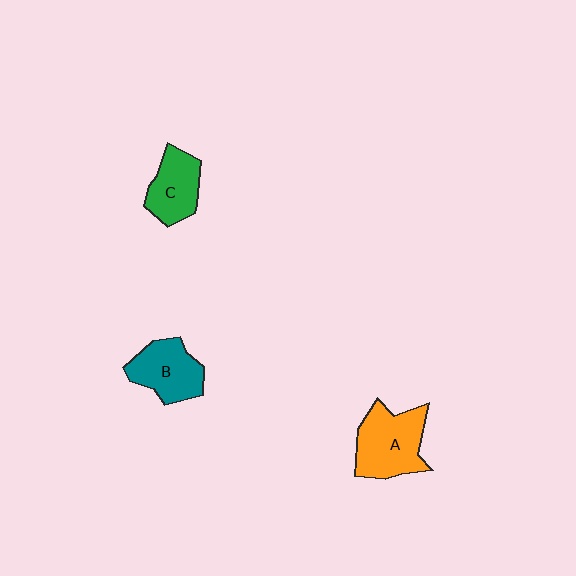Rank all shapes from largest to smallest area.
From largest to smallest: A (orange), B (teal), C (green).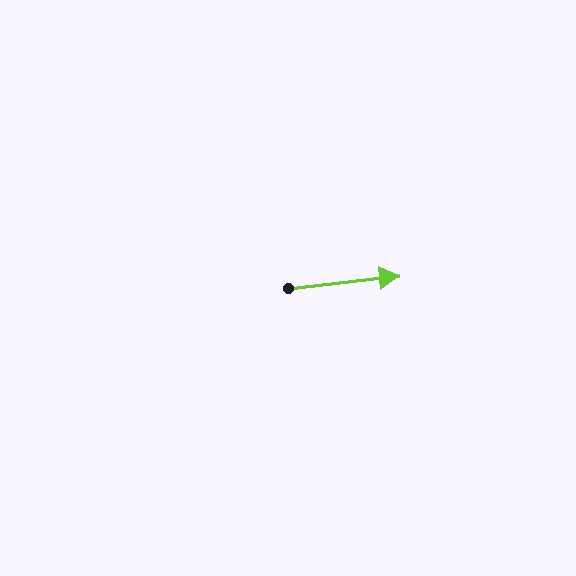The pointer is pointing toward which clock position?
Roughly 3 o'clock.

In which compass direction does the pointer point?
East.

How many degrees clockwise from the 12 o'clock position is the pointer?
Approximately 84 degrees.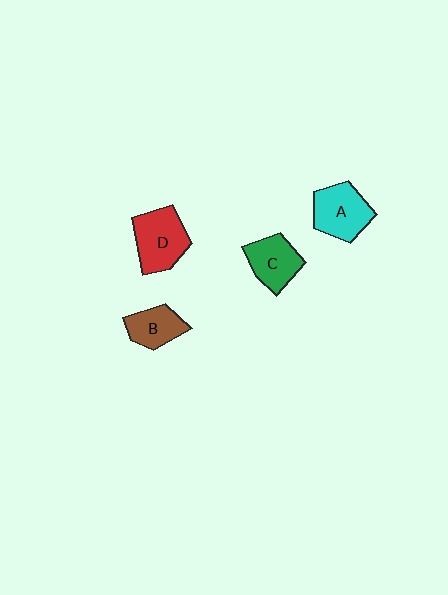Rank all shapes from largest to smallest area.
From largest to smallest: D (red), A (cyan), C (green), B (brown).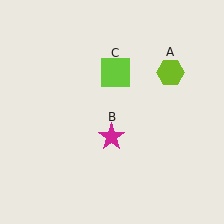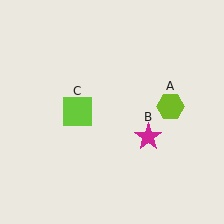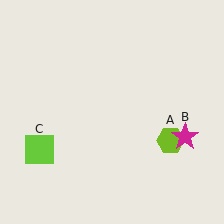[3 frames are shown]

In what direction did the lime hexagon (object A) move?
The lime hexagon (object A) moved down.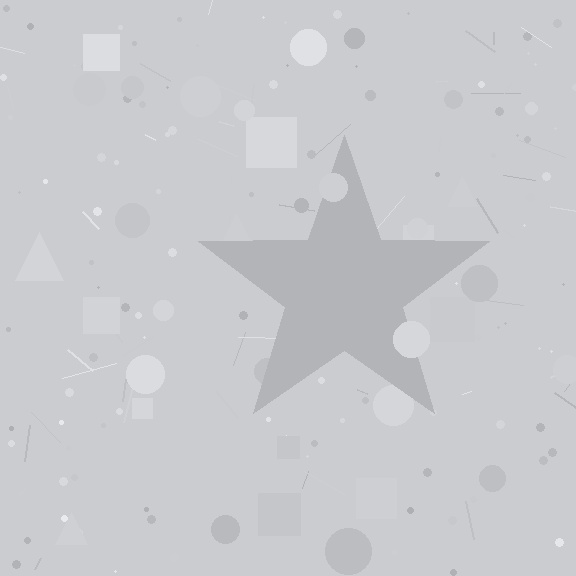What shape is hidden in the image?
A star is hidden in the image.